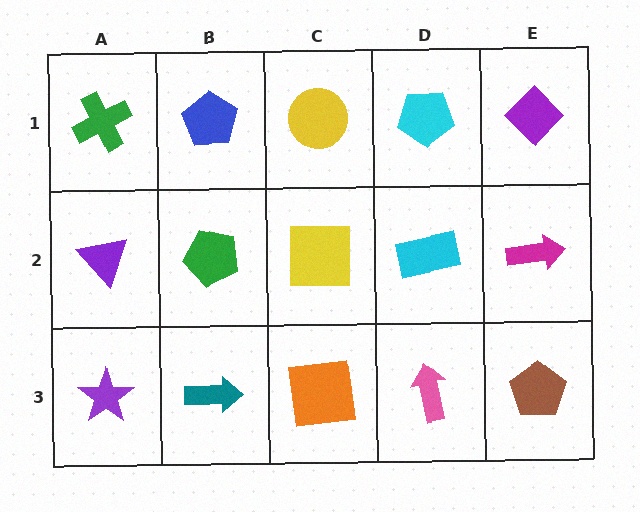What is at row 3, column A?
A purple star.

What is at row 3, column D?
A pink arrow.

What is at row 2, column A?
A purple triangle.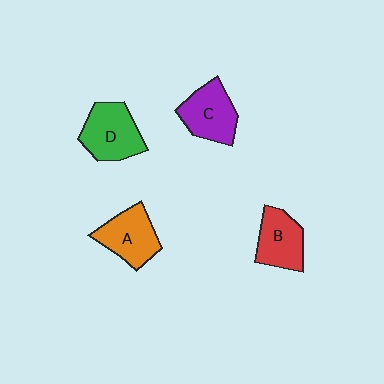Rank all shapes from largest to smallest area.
From largest to smallest: D (green), C (purple), A (orange), B (red).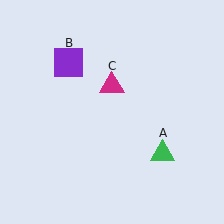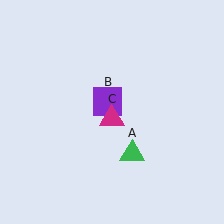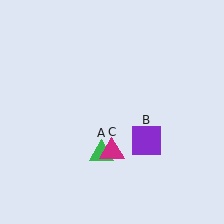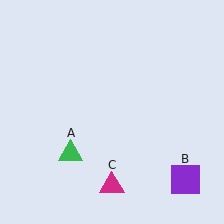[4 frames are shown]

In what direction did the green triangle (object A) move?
The green triangle (object A) moved left.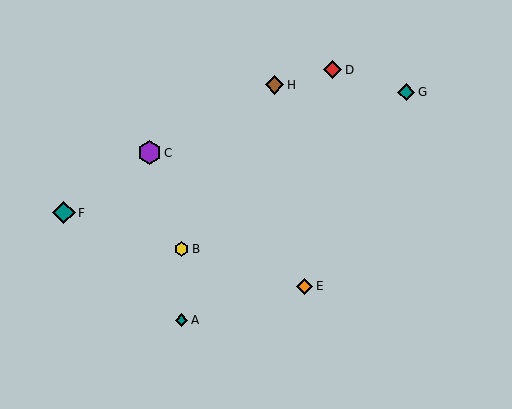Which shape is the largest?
The purple hexagon (labeled C) is the largest.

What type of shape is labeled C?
Shape C is a purple hexagon.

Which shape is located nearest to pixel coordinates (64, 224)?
The teal diamond (labeled F) at (64, 213) is nearest to that location.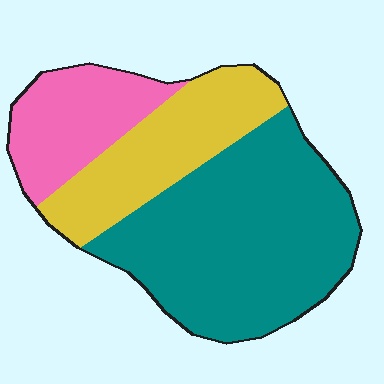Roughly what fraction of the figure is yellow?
Yellow takes up about one quarter (1/4) of the figure.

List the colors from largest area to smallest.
From largest to smallest: teal, yellow, pink.